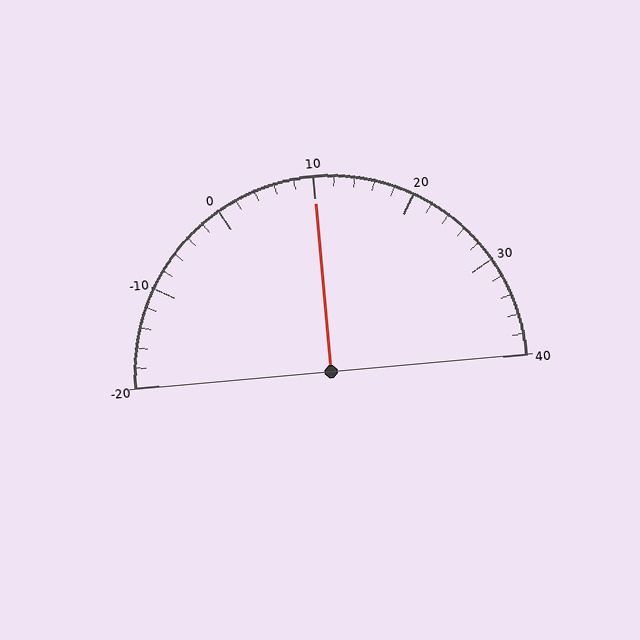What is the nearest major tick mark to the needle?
The nearest major tick mark is 10.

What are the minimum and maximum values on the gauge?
The gauge ranges from -20 to 40.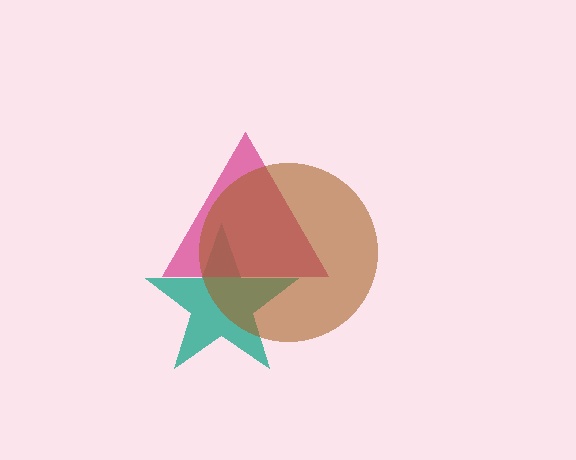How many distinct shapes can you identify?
There are 3 distinct shapes: a teal star, a magenta triangle, a brown circle.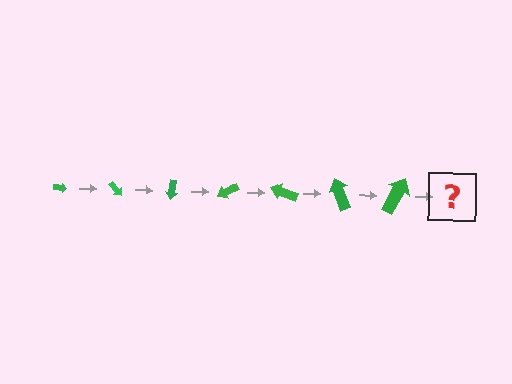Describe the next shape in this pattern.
It should be an arrow, larger than the previous one and rotated 350 degrees from the start.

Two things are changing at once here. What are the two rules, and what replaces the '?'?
The two rules are that the arrow grows larger each step and it rotates 50 degrees each step. The '?' should be an arrow, larger than the previous one and rotated 350 degrees from the start.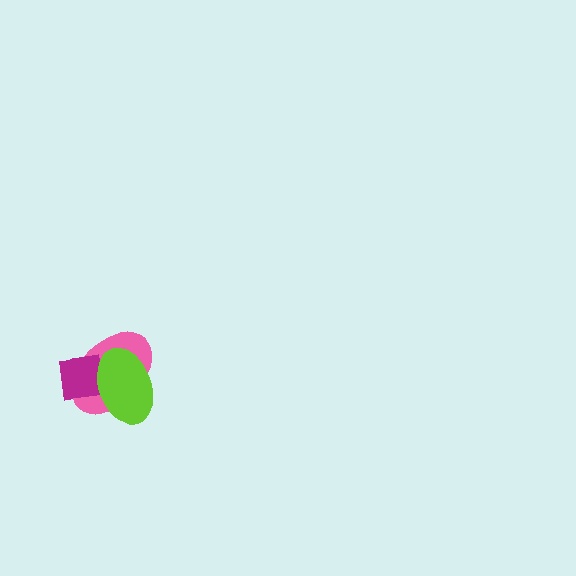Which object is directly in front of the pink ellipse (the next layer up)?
The magenta square is directly in front of the pink ellipse.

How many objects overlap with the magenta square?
2 objects overlap with the magenta square.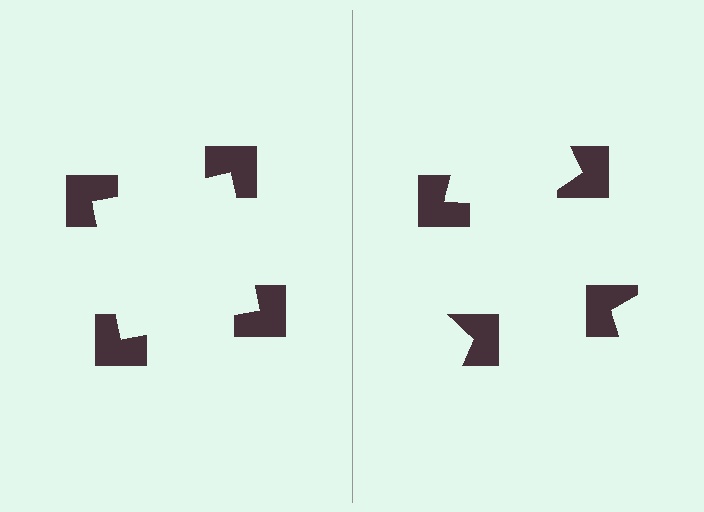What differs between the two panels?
The notched squares are positioned identically on both sides; only the wedge orientations differ. On the left they align to a square; on the right they are misaligned.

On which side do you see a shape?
An illusory square appears on the left side. On the right side the wedge cuts are rotated, so no coherent shape forms.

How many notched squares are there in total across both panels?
8 — 4 on each side.